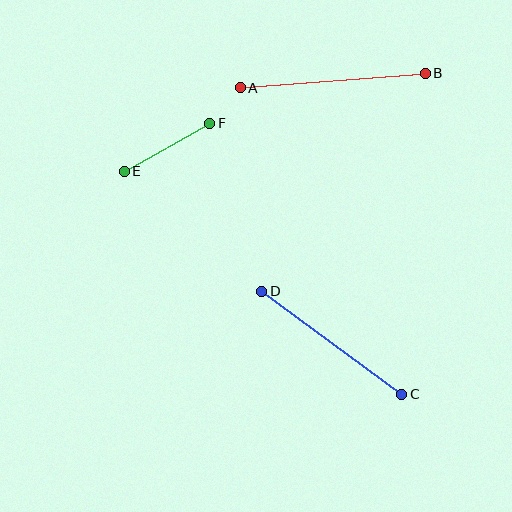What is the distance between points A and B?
The distance is approximately 186 pixels.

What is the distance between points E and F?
The distance is approximately 98 pixels.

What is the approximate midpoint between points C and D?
The midpoint is at approximately (332, 343) pixels.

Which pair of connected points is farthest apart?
Points A and B are farthest apart.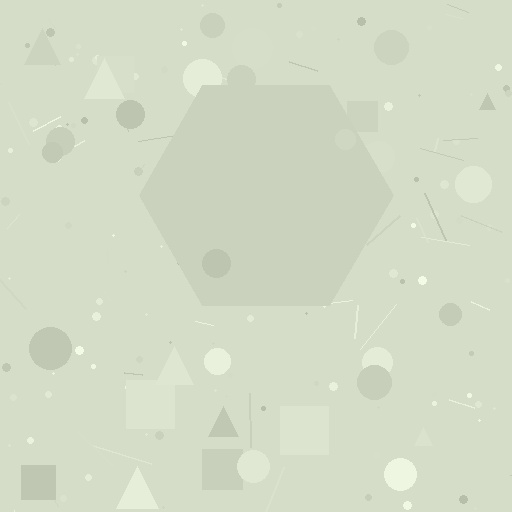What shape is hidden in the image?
A hexagon is hidden in the image.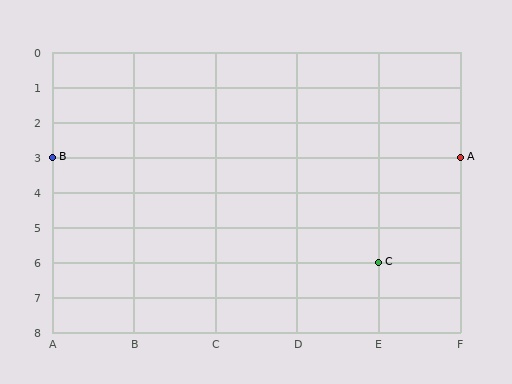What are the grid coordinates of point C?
Point C is at grid coordinates (E, 6).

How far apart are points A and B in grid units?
Points A and B are 5 columns apart.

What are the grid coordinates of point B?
Point B is at grid coordinates (A, 3).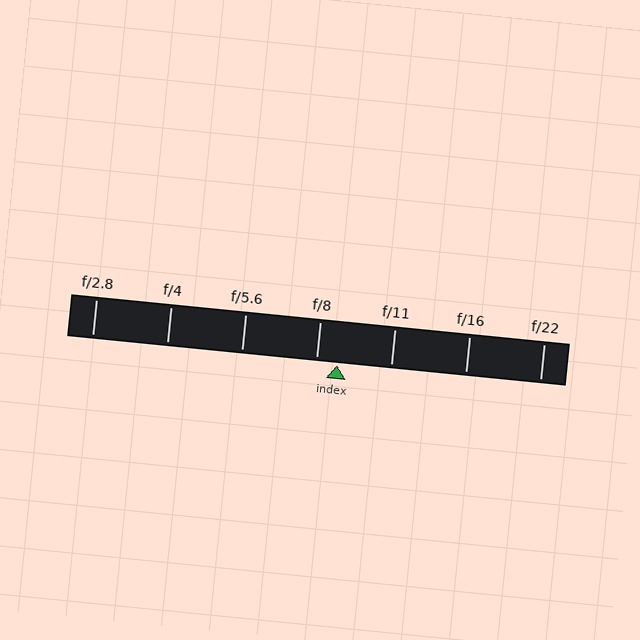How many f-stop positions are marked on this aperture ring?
There are 7 f-stop positions marked.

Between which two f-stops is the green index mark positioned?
The index mark is between f/8 and f/11.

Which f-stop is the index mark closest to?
The index mark is closest to f/8.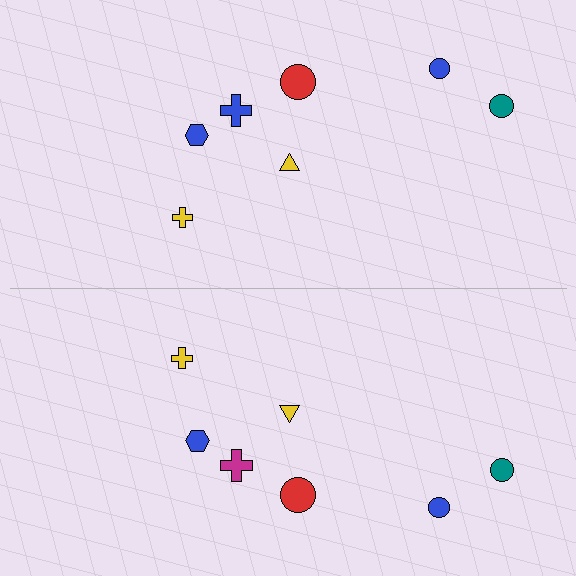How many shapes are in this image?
There are 14 shapes in this image.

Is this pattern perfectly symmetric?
No, the pattern is not perfectly symmetric. The magenta cross on the bottom side breaks the symmetry — its mirror counterpart is blue.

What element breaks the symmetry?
The magenta cross on the bottom side breaks the symmetry — its mirror counterpart is blue.